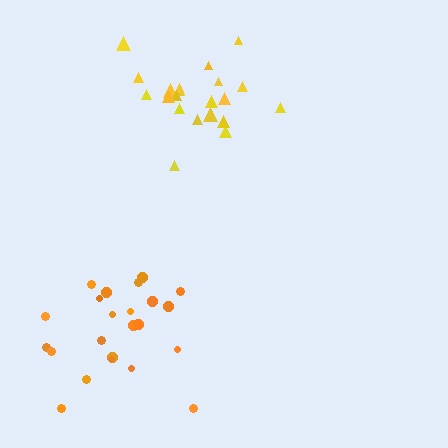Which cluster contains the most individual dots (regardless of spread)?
Orange (23).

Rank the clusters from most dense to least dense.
yellow, orange.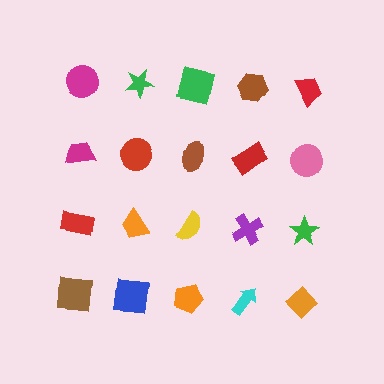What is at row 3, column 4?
A purple cross.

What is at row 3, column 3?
A yellow semicircle.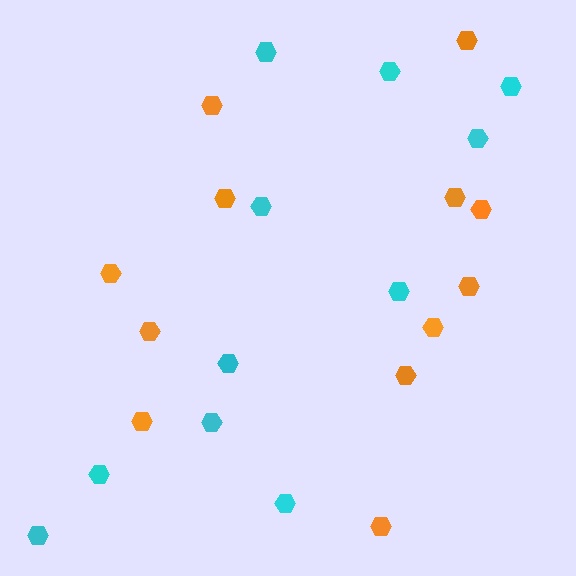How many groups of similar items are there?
There are 2 groups: one group of orange hexagons (12) and one group of cyan hexagons (11).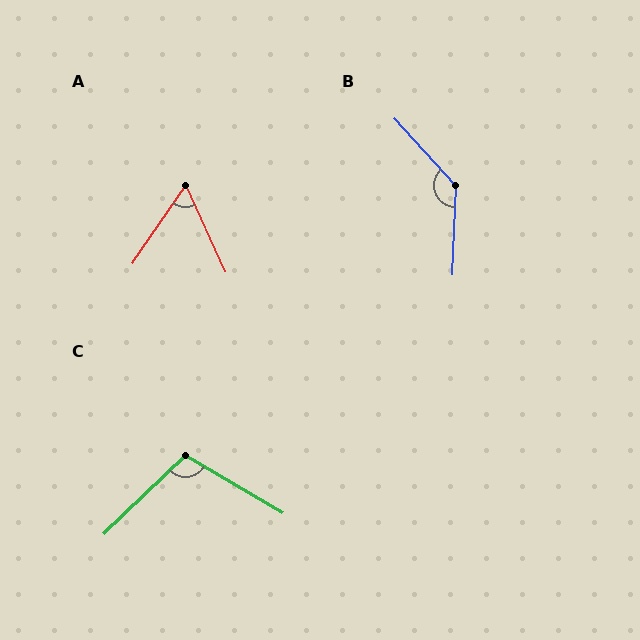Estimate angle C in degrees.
Approximately 105 degrees.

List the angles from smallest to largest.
A (59°), C (105°), B (135°).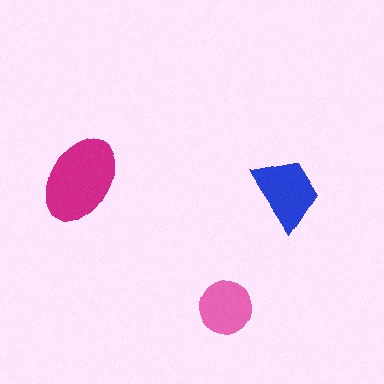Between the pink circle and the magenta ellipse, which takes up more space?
The magenta ellipse.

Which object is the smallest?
The pink circle.